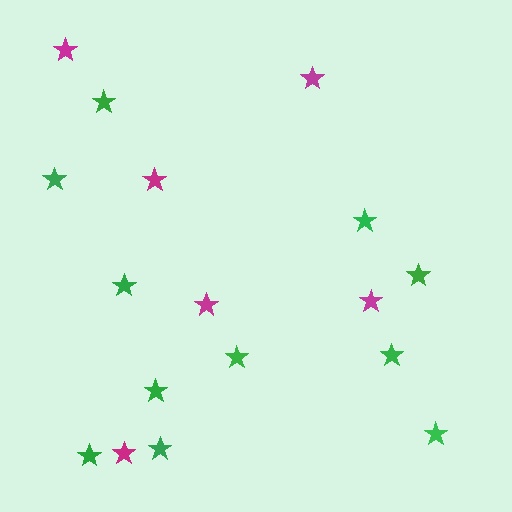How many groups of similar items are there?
There are 2 groups: one group of magenta stars (6) and one group of green stars (11).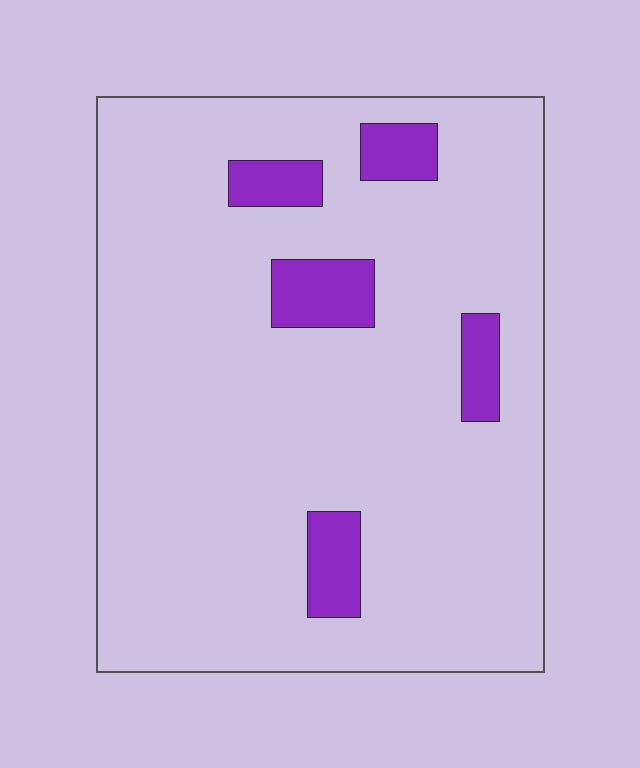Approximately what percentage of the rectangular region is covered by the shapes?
Approximately 10%.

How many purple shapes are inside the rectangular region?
5.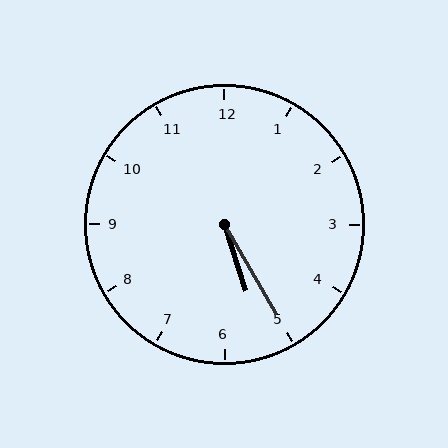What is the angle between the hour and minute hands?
Approximately 12 degrees.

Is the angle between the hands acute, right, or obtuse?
It is acute.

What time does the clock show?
5:25.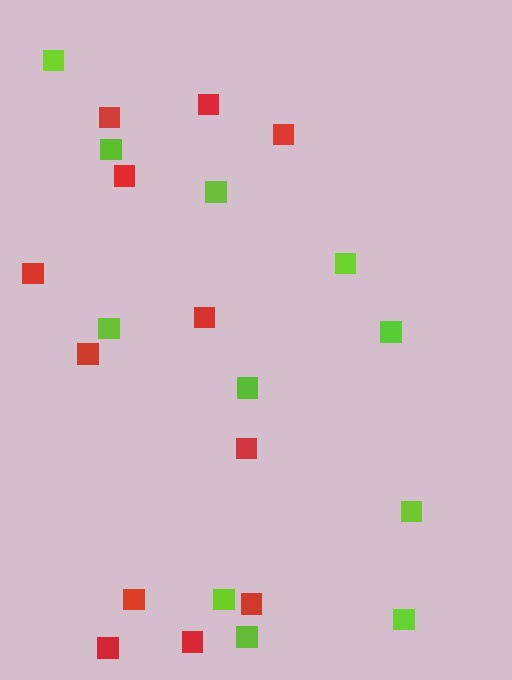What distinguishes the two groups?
There are 2 groups: one group of red squares (12) and one group of lime squares (11).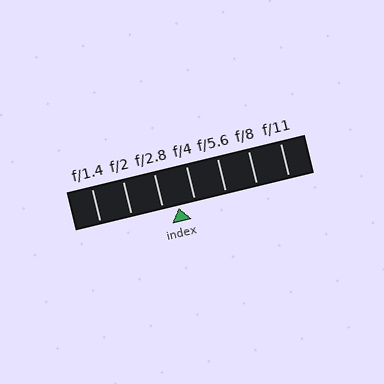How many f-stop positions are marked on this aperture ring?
There are 7 f-stop positions marked.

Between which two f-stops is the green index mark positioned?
The index mark is between f/2.8 and f/4.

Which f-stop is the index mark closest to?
The index mark is closest to f/2.8.